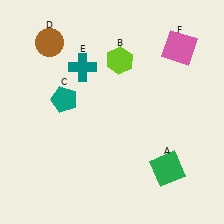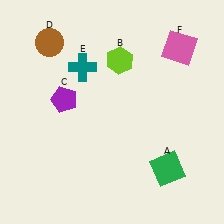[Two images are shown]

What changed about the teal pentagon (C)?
In Image 1, C is teal. In Image 2, it changed to purple.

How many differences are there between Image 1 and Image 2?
There is 1 difference between the two images.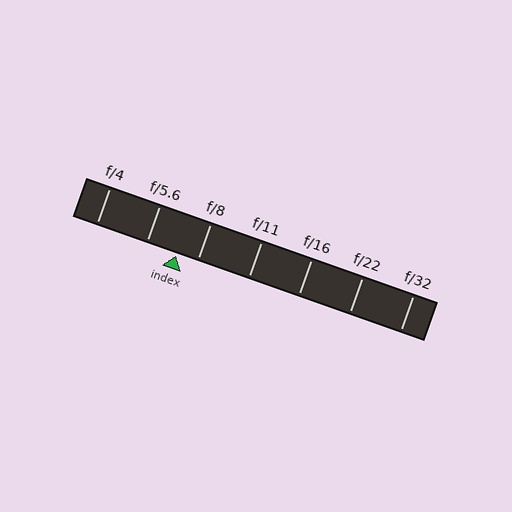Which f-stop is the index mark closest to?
The index mark is closest to f/8.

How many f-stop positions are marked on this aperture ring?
There are 7 f-stop positions marked.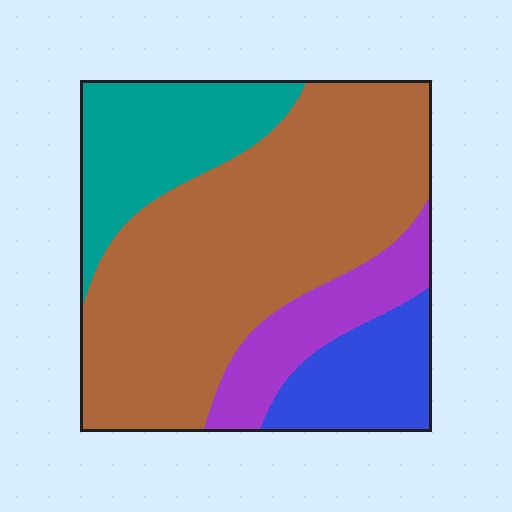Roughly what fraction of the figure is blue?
Blue covers around 15% of the figure.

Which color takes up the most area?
Brown, at roughly 55%.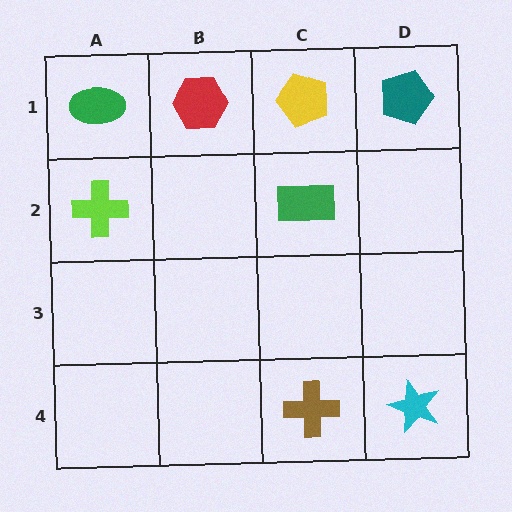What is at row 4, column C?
A brown cross.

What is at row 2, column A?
A lime cross.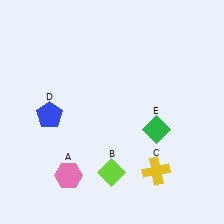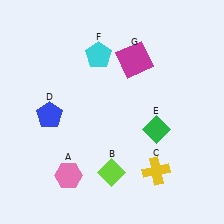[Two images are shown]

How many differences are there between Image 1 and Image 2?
There are 2 differences between the two images.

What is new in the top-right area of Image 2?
A magenta square (G) was added in the top-right area of Image 2.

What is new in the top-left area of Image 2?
A cyan pentagon (F) was added in the top-left area of Image 2.